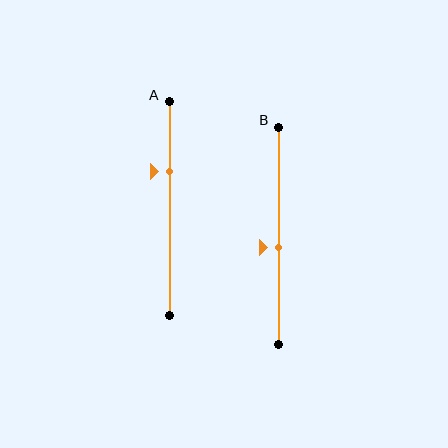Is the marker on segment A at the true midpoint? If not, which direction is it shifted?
No, the marker on segment A is shifted upward by about 18% of the segment length.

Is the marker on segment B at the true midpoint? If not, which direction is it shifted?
No, the marker on segment B is shifted downward by about 5% of the segment length.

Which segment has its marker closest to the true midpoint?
Segment B has its marker closest to the true midpoint.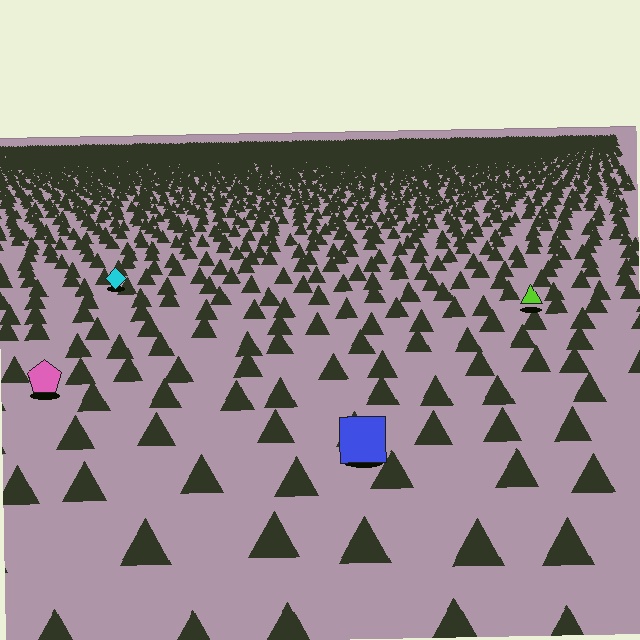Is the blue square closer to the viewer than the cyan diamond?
Yes. The blue square is closer — you can tell from the texture gradient: the ground texture is coarser near it.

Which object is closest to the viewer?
The blue square is closest. The texture marks near it are larger and more spread out.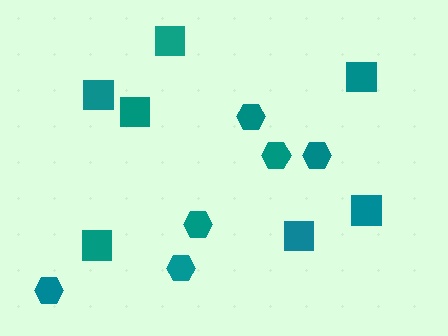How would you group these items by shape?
There are 2 groups: one group of squares (7) and one group of hexagons (6).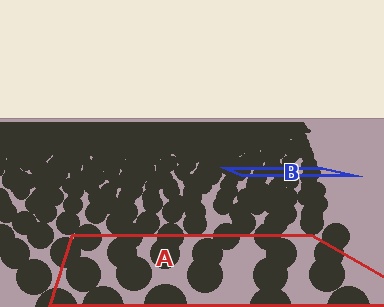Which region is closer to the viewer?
Region A is closer. The texture elements there are larger and more spread out.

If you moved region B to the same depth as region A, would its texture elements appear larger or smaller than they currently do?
They would appear larger. At a closer depth, the same texture elements are projected at a bigger on-screen size.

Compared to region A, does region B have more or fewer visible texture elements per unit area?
Region B has more texture elements per unit area — they are packed more densely because it is farther away.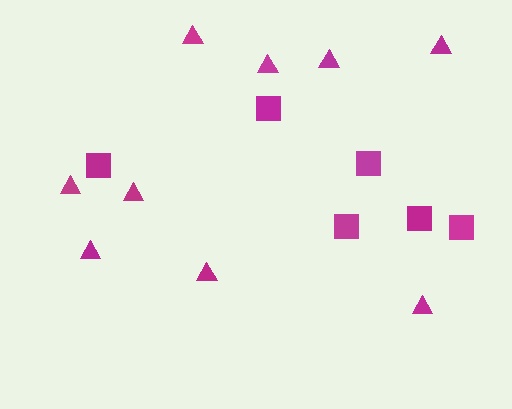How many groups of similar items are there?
There are 2 groups: one group of squares (6) and one group of triangles (9).